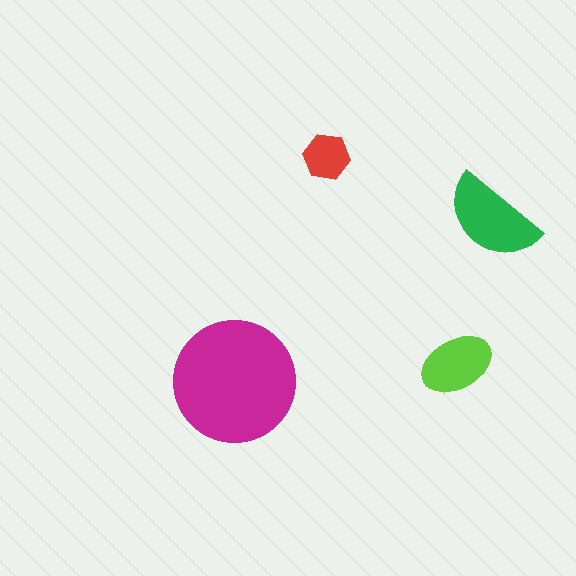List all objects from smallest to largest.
The red hexagon, the lime ellipse, the green semicircle, the magenta circle.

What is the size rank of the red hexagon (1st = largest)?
4th.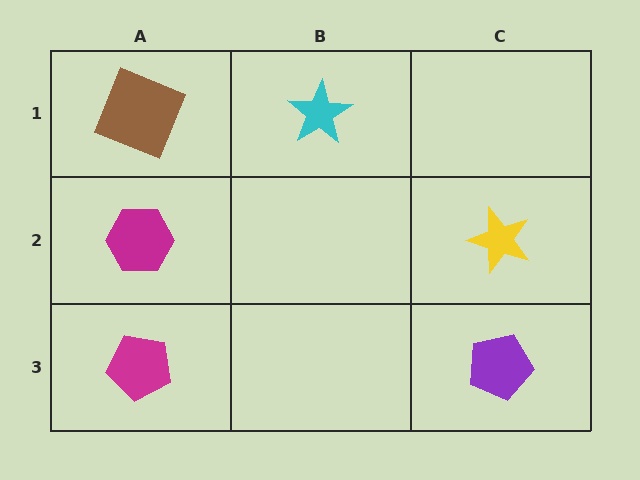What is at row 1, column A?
A brown square.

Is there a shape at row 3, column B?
No, that cell is empty.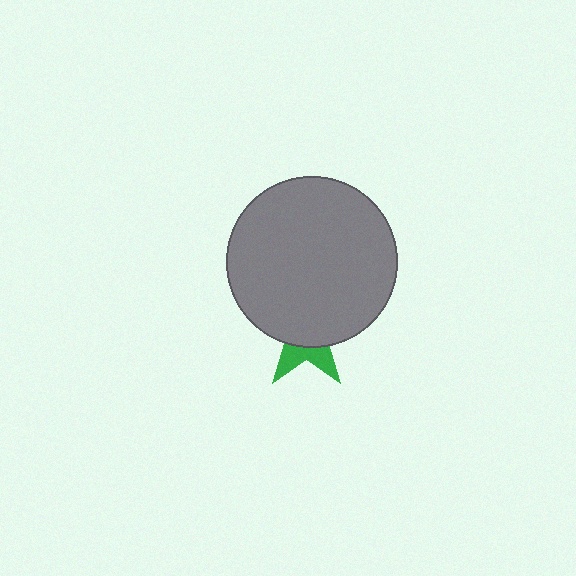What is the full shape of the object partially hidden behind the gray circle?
The partially hidden object is a green star.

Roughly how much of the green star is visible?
A small part of it is visible (roughly 32%).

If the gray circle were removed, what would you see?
You would see the complete green star.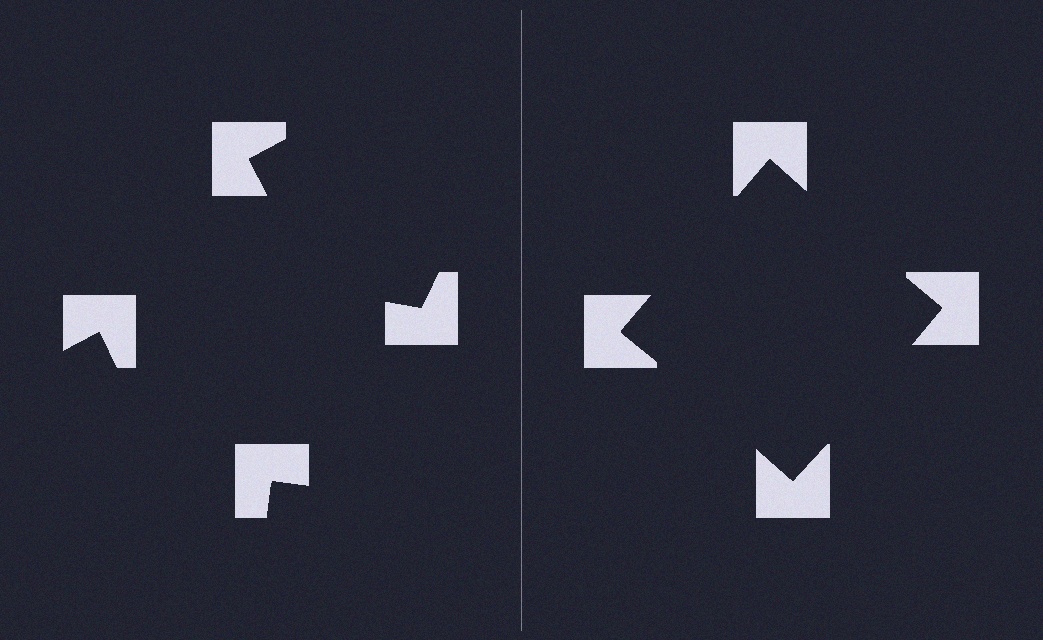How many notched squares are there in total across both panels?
8 — 4 on each side.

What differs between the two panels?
The notched squares are positioned identically on both sides; only the wedge orientations differ. On the right they align to a square; on the left they are misaligned.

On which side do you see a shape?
An illusory square appears on the right side. On the left side the wedge cuts are rotated, so no coherent shape forms.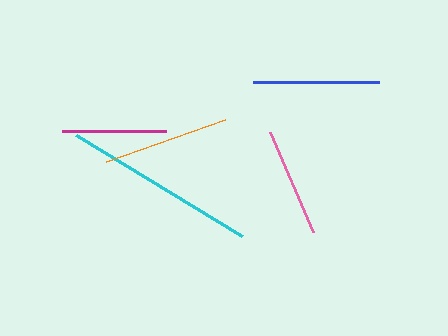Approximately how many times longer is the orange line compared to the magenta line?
The orange line is approximately 1.2 times the length of the magenta line.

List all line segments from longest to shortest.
From longest to shortest: cyan, blue, orange, pink, magenta.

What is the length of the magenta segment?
The magenta segment is approximately 105 pixels long.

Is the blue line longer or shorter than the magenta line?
The blue line is longer than the magenta line.